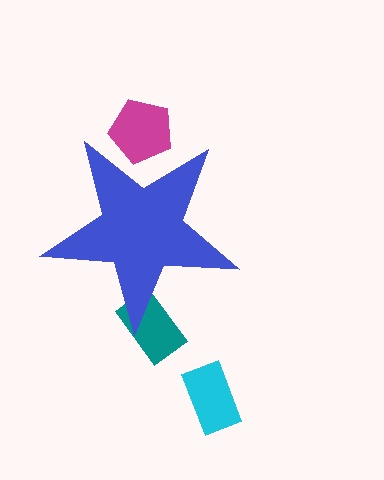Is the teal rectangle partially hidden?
Yes, the teal rectangle is partially hidden behind the blue star.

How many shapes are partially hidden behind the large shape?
2 shapes are partially hidden.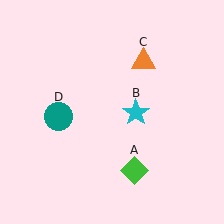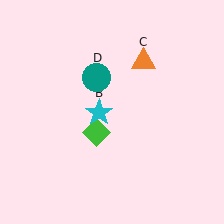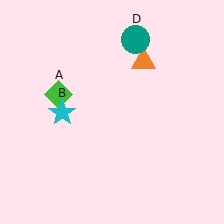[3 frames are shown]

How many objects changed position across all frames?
3 objects changed position: green diamond (object A), cyan star (object B), teal circle (object D).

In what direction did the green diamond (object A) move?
The green diamond (object A) moved up and to the left.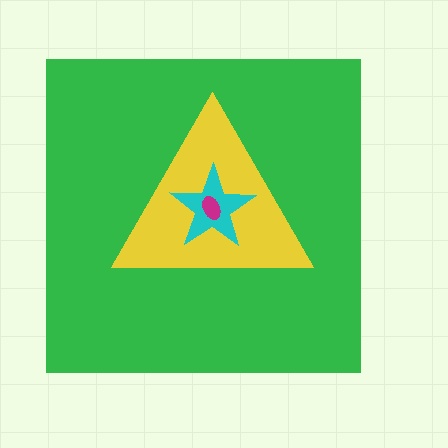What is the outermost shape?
The green square.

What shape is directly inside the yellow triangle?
The cyan star.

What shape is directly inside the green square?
The yellow triangle.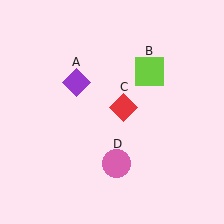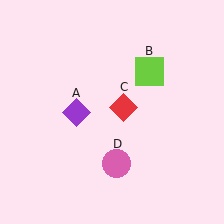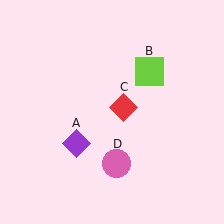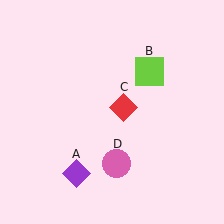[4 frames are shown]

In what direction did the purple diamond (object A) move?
The purple diamond (object A) moved down.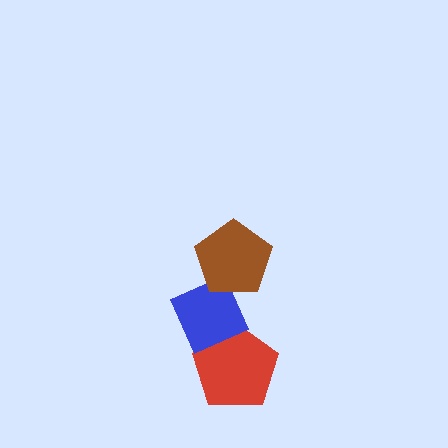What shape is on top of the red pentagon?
The blue diamond is on top of the red pentagon.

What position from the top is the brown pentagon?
The brown pentagon is 1st from the top.